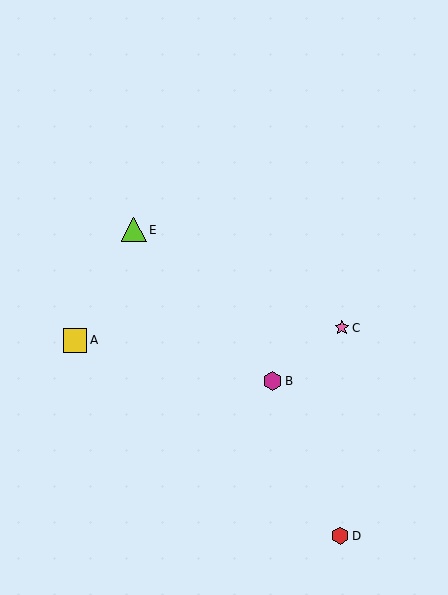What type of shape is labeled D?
Shape D is a red hexagon.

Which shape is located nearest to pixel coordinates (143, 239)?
The lime triangle (labeled E) at (134, 230) is nearest to that location.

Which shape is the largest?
The lime triangle (labeled E) is the largest.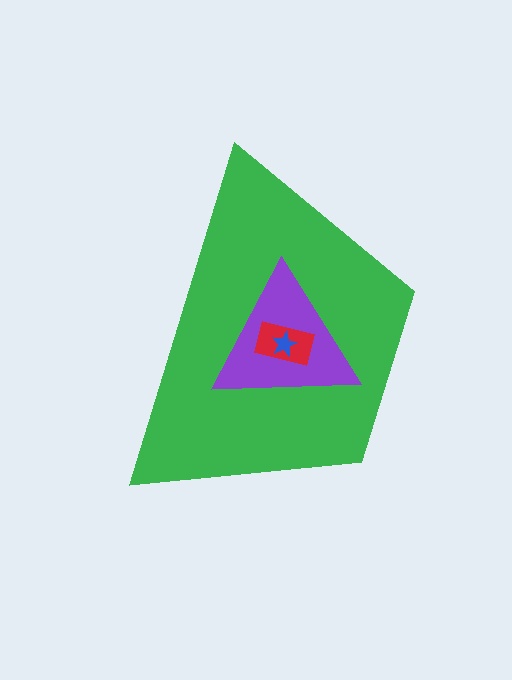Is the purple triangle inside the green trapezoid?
Yes.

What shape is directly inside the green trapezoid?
The purple triangle.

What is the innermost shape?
The blue star.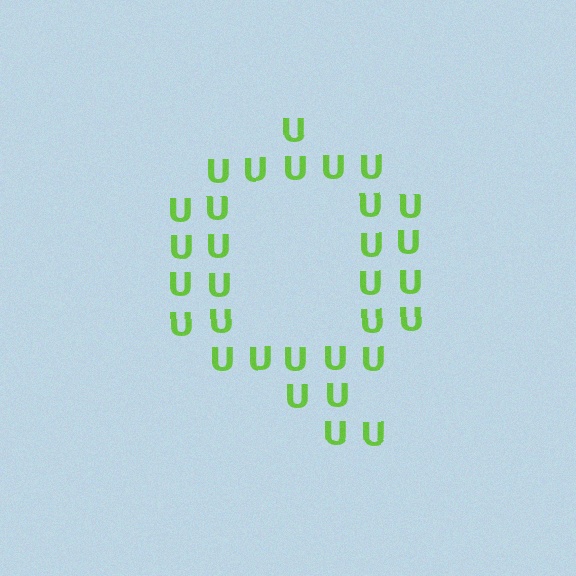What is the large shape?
The large shape is the letter Q.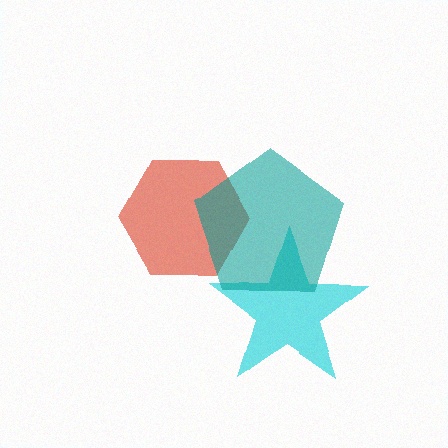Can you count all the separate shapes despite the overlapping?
Yes, there are 3 separate shapes.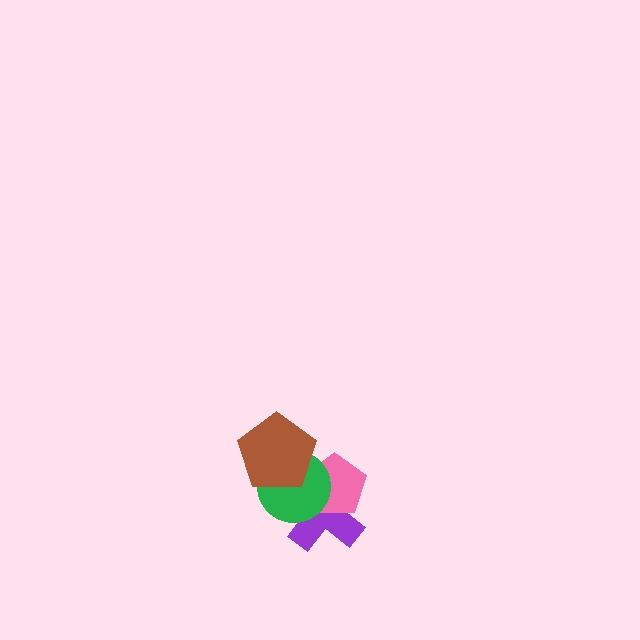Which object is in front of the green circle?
The brown pentagon is in front of the green circle.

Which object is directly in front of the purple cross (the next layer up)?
The pink pentagon is directly in front of the purple cross.